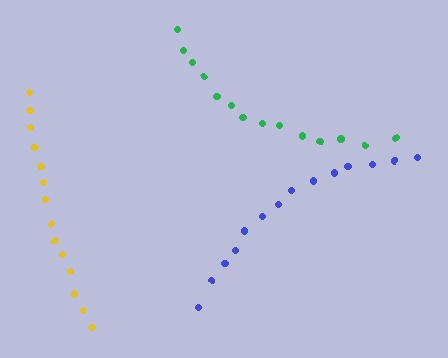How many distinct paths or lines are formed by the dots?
There are 3 distinct paths.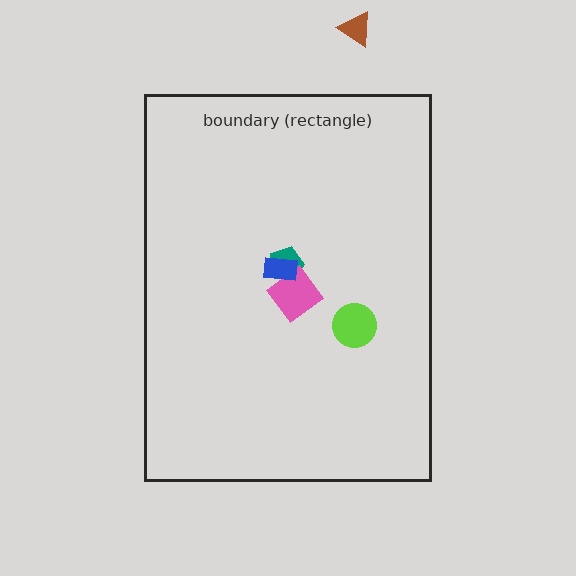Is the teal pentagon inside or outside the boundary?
Inside.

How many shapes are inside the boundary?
4 inside, 1 outside.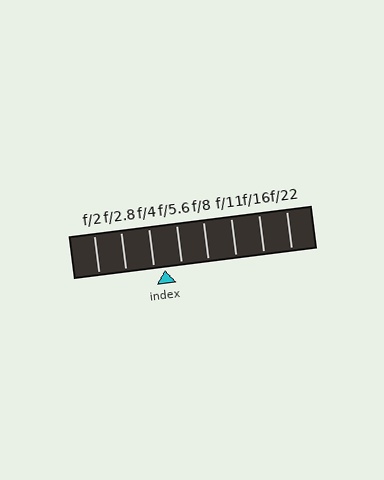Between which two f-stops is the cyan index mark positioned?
The index mark is between f/4 and f/5.6.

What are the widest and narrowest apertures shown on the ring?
The widest aperture shown is f/2 and the narrowest is f/22.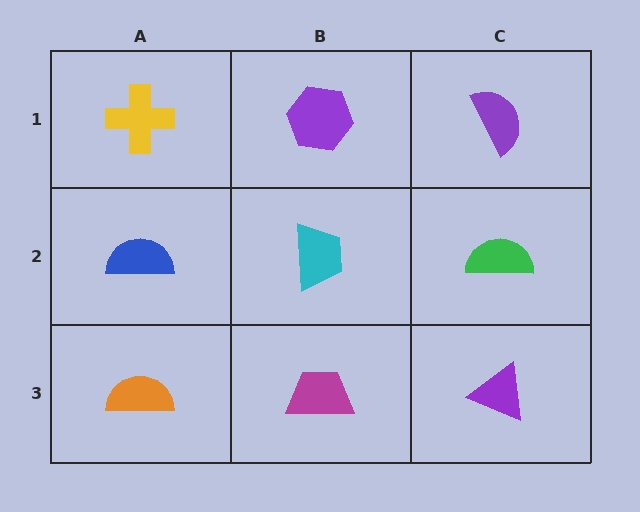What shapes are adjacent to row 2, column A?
A yellow cross (row 1, column A), an orange semicircle (row 3, column A), a cyan trapezoid (row 2, column B).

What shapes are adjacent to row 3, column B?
A cyan trapezoid (row 2, column B), an orange semicircle (row 3, column A), a purple triangle (row 3, column C).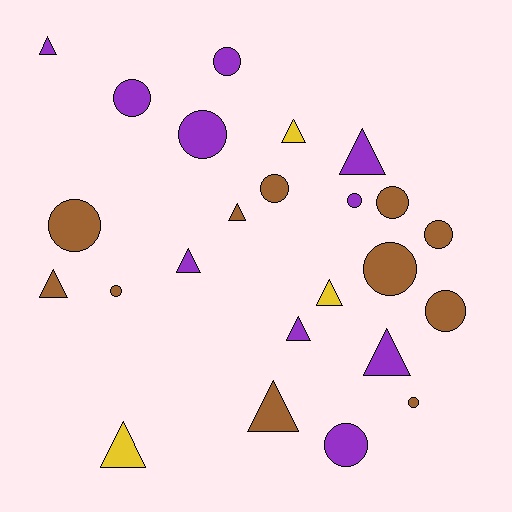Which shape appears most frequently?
Circle, with 13 objects.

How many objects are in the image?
There are 24 objects.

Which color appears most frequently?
Brown, with 11 objects.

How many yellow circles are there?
There are no yellow circles.